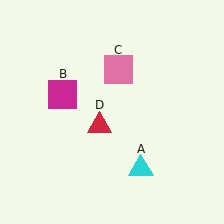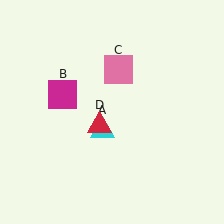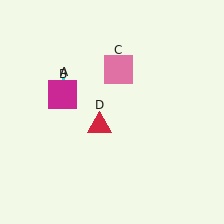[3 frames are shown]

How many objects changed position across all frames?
1 object changed position: cyan triangle (object A).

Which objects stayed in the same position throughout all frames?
Magenta square (object B) and pink square (object C) and red triangle (object D) remained stationary.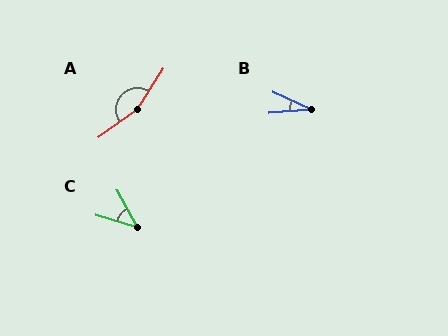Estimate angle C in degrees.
Approximately 44 degrees.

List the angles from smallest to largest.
B (29°), C (44°), A (158°).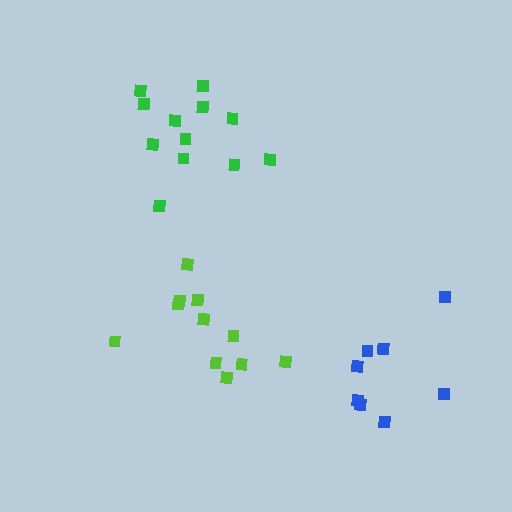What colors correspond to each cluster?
The clusters are colored: lime, green, blue.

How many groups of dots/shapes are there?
There are 3 groups.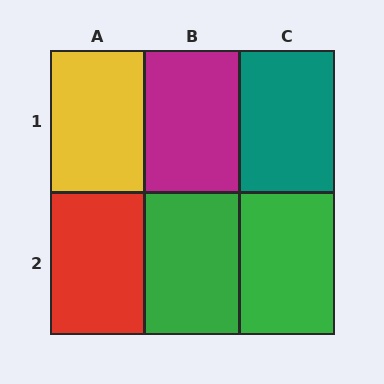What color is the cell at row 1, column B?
Magenta.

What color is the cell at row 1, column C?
Teal.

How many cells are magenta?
1 cell is magenta.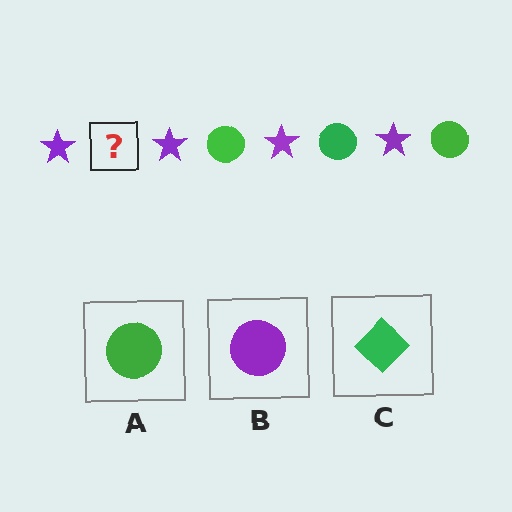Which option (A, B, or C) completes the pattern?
A.